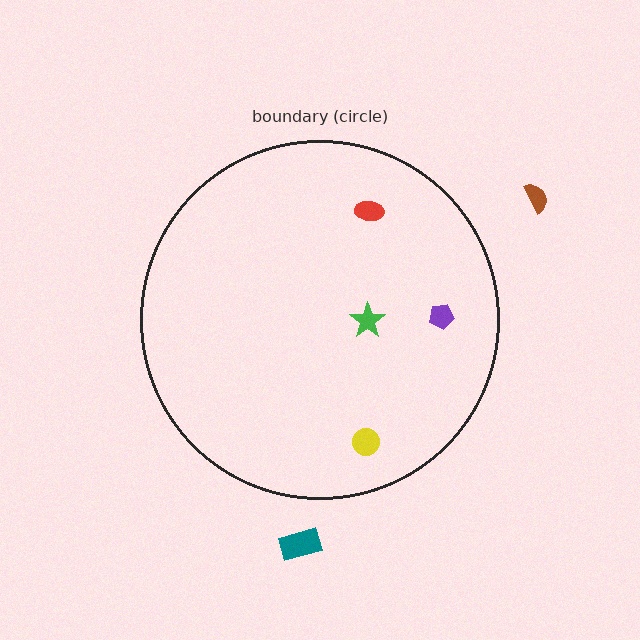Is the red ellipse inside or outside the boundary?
Inside.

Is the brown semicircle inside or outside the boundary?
Outside.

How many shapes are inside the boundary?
4 inside, 2 outside.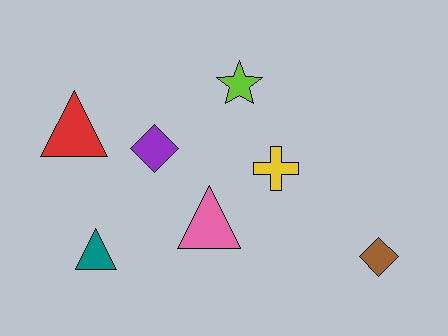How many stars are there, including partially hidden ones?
There is 1 star.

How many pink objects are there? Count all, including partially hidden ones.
There is 1 pink object.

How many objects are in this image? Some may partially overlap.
There are 7 objects.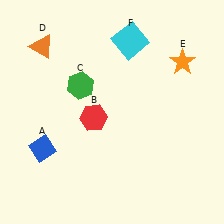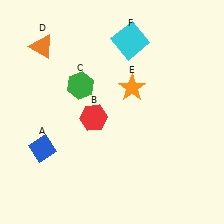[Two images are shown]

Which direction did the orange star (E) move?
The orange star (E) moved left.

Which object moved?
The orange star (E) moved left.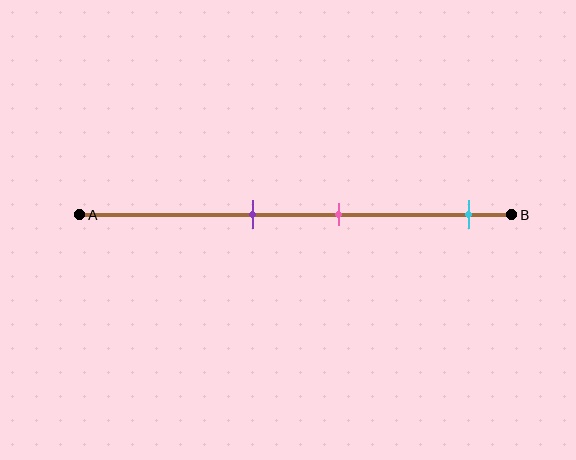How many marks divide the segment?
There are 3 marks dividing the segment.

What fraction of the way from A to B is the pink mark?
The pink mark is approximately 60% (0.6) of the way from A to B.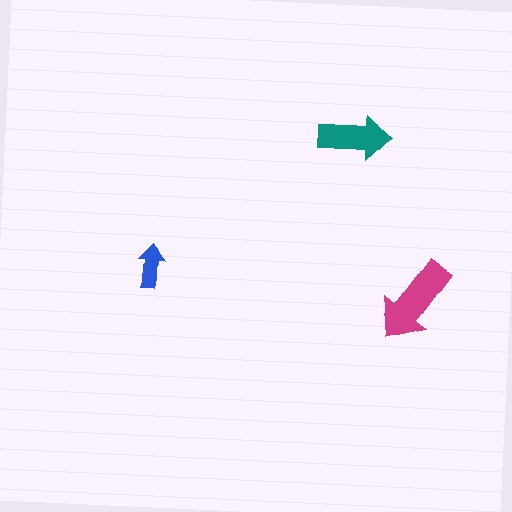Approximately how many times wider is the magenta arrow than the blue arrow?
About 2 times wider.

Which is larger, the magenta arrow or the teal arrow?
The magenta one.